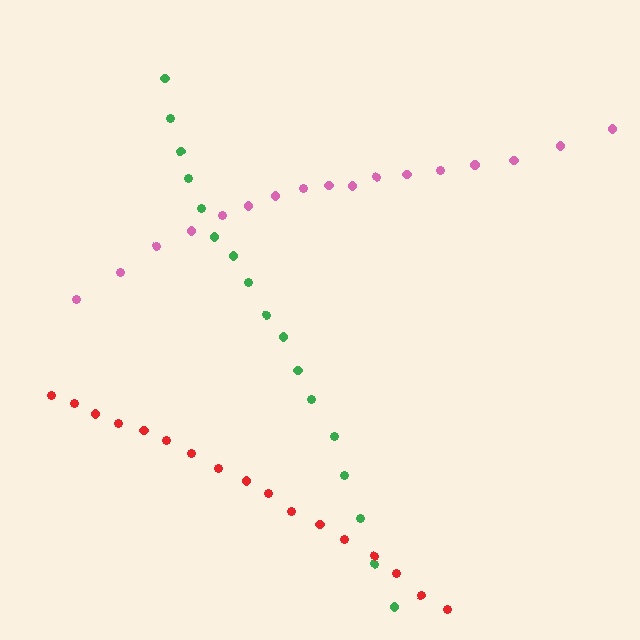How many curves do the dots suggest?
There are 3 distinct paths.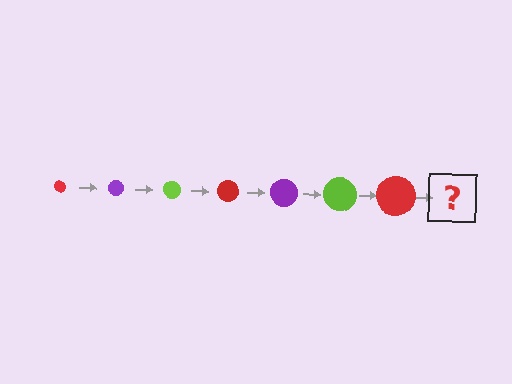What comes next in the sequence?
The next element should be a purple circle, larger than the previous one.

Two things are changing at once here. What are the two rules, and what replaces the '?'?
The two rules are that the circle grows larger each step and the color cycles through red, purple, and lime. The '?' should be a purple circle, larger than the previous one.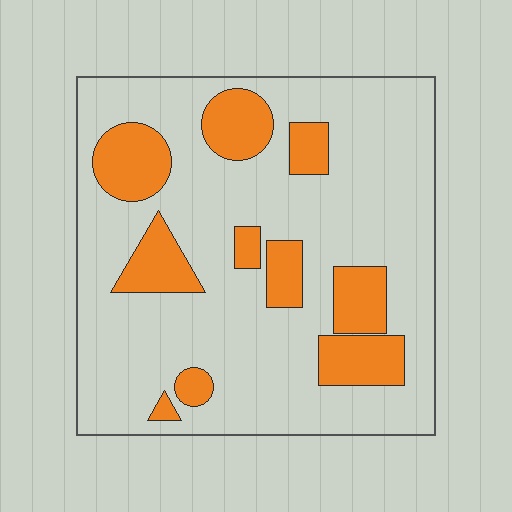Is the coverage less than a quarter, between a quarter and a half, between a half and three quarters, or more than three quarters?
Less than a quarter.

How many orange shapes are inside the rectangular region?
10.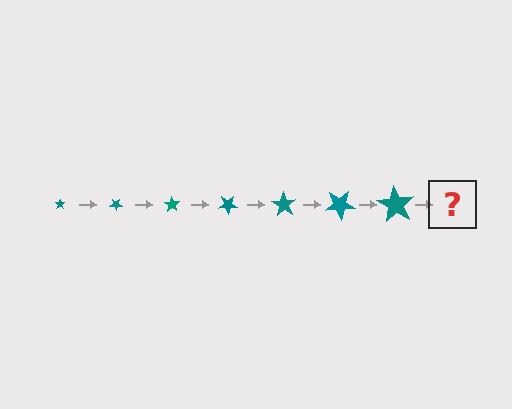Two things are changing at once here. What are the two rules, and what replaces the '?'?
The two rules are that the star grows larger each step and it rotates 35 degrees each step. The '?' should be a star, larger than the previous one and rotated 245 degrees from the start.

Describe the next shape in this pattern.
It should be a star, larger than the previous one and rotated 245 degrees from the start.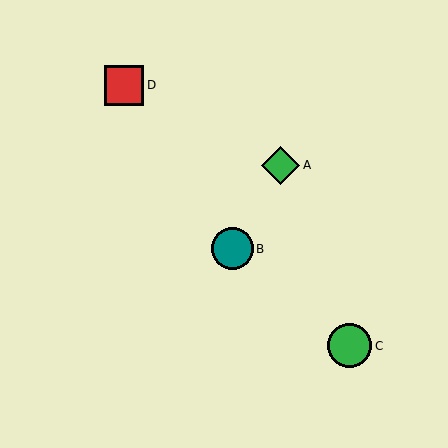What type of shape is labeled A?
Shape A is a green diamond.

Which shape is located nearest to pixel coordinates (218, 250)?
The teal circle (labeled B) at (232, 249) is nearest to that location.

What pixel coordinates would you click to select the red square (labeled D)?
Click at (124, 85) to select the red square D.